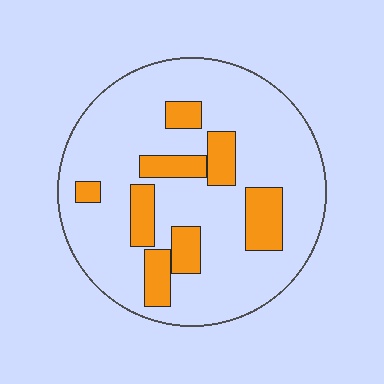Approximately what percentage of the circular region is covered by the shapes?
Approximately 20%.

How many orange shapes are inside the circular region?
8.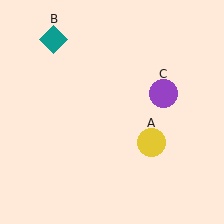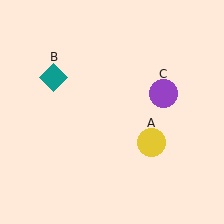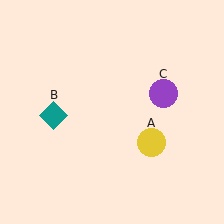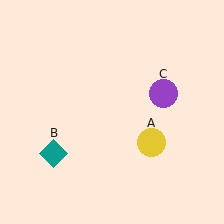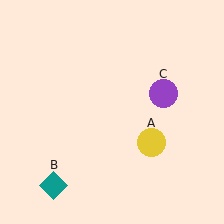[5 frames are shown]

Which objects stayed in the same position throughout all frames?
Yellow circle (object A) and purple circle (object C) remained stationary.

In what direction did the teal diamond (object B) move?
The teal diamond (object B) moved down.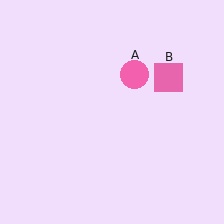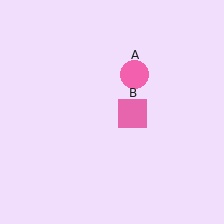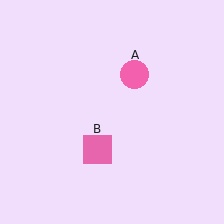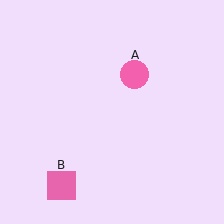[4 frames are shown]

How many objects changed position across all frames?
1 object changed position: pink square (object B).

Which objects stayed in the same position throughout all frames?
Pink circle (object A) remained stationary.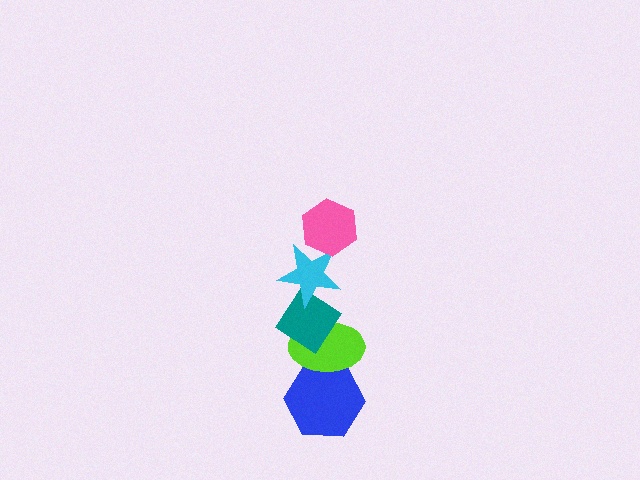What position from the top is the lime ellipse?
The lime ellipse is 4th from the top.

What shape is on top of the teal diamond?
The cyan star is on top of the teal diamond.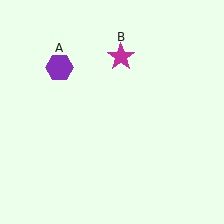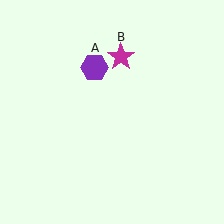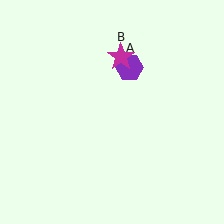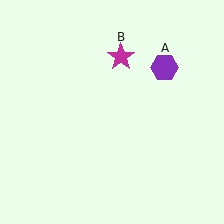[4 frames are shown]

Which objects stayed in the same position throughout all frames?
Magenta star (object B) remained stationary.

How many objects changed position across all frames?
1 object changed position: purple hexagon (object A).